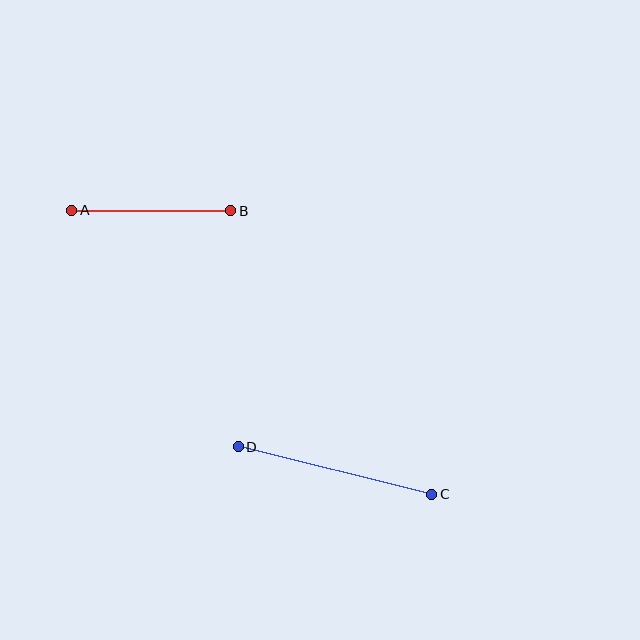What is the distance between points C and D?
The distance is approximately 199 pixels.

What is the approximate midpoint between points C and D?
The midpoint is at approximately (335, 470) pixels.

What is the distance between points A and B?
The distance is approximately 159 pixels.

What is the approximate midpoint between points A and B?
The midpoint is at approximately (151, 211) pixels.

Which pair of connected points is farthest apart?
Points C and D are farthest apart.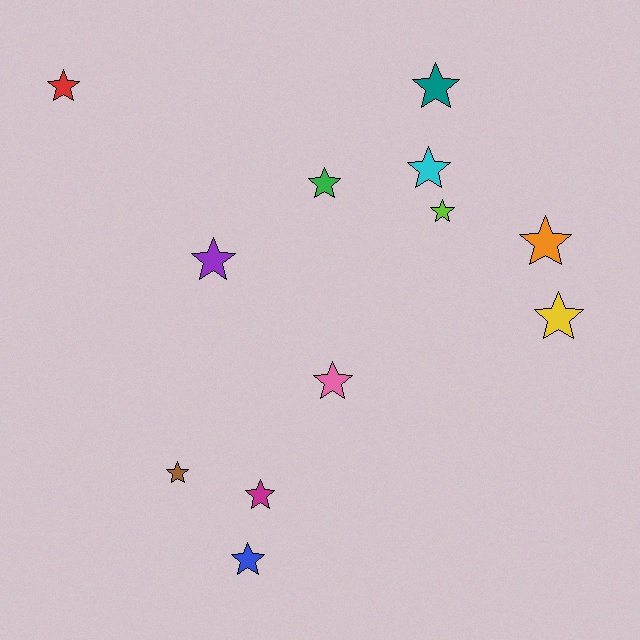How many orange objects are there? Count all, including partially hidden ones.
There is 1 orange object.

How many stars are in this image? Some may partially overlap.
There are 12 stars.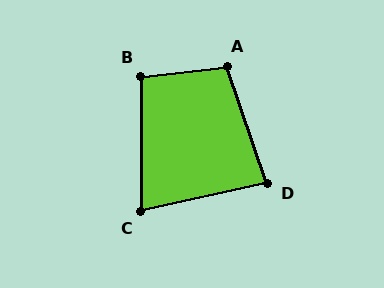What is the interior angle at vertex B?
Approximately 96 degrees (obtuse).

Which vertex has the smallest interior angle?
C, at approximately 77 degrees.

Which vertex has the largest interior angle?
A, at approximately 103 degrees.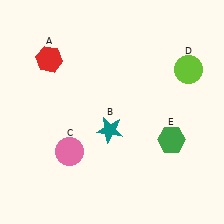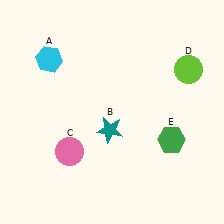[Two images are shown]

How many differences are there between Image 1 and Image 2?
There is 1 difference between the two images.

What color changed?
The hexagon (A) changed from red in Image 1 to cyan in Image 2.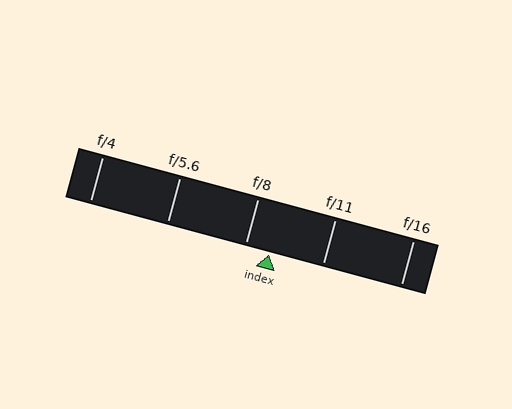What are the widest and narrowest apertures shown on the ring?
The widest aperture shown is f/4 and the narrowest is f/16.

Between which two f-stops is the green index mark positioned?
The index mark is between f/8 and f/11.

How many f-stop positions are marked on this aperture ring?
There are 5 f-stop positions marked.